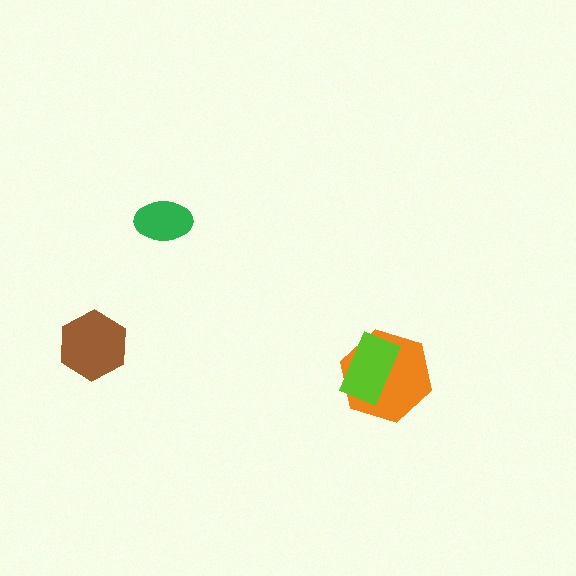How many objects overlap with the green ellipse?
0 objects overlap with the green ellipse.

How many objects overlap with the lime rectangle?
1 object overlaps with the lime rectangle.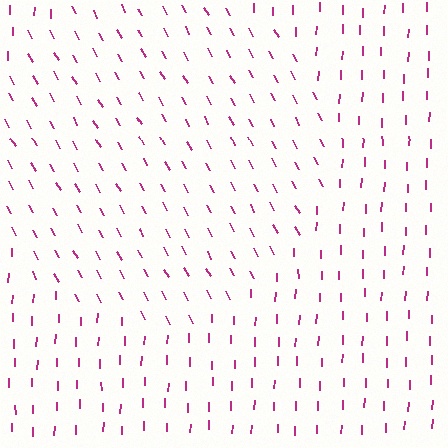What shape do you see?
I see a circle.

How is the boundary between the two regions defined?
The boundary is defined purely by a change in line orientation (approximately 30 degrees difference). All lines are the same color and thickness.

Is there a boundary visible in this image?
Yes, there is a texture boundary formed by a change in line orientation.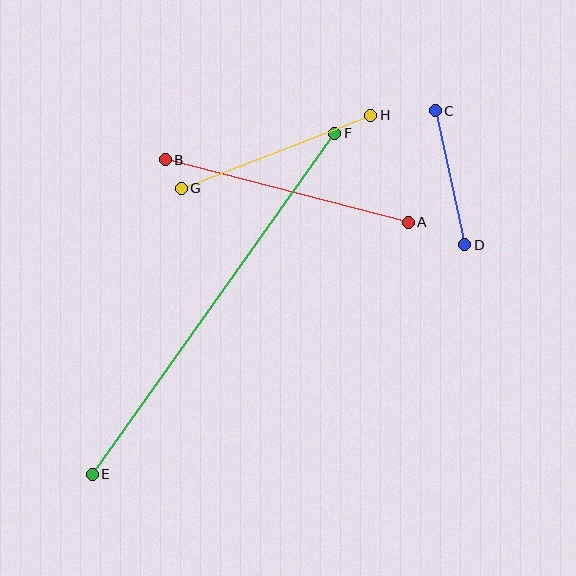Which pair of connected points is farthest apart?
Points E and F are farthest apart.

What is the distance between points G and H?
The distance is approximately 203 pixels.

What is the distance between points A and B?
The distance is approximately 251 pixels.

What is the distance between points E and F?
The distance is approximately 418 pixels.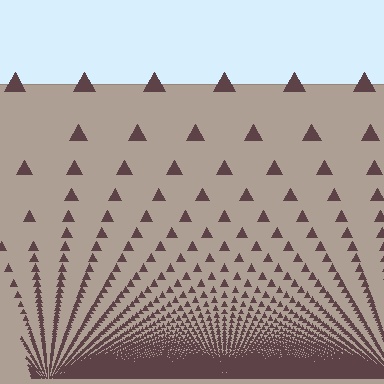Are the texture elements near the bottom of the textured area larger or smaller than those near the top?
Smaller. The gradient is inverted — elements near the bottom are smaller and denser.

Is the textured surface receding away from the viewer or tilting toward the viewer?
The surface appears to tilt toward the viewer. Texture elements get larger and sparser toward the top.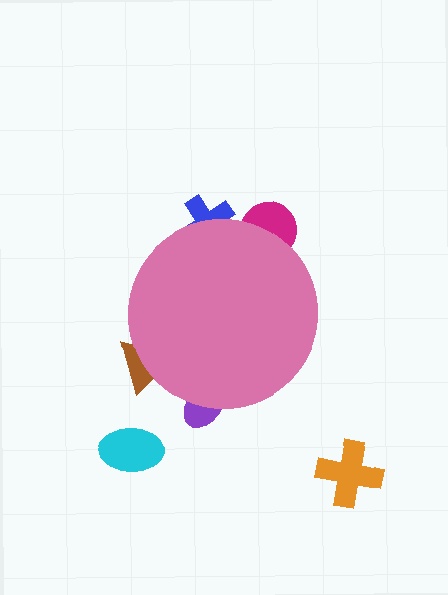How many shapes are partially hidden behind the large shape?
4 shapes are partially hidden.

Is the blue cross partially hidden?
Yes, the blue cross is partially hidden behind the pink circle.